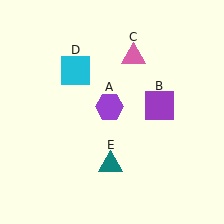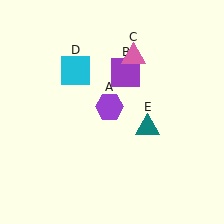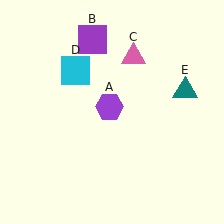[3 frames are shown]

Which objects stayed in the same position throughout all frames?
Purple hexagon (object A) and pink triangle (object C) and cyan square (object D) remained stationary.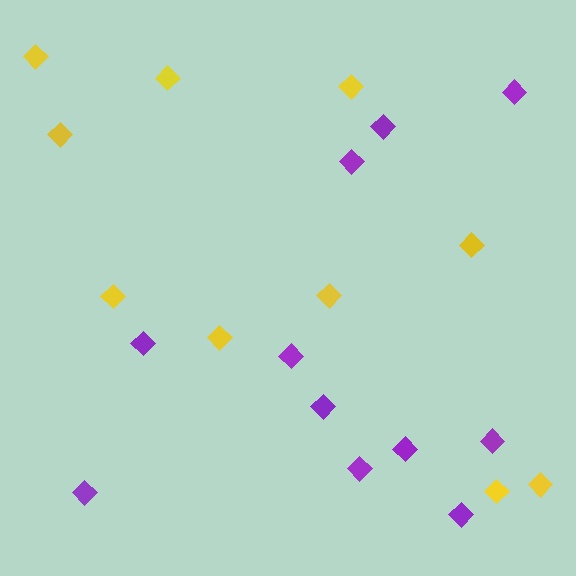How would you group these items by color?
There are 2 groups: one group of purple diamonds (11) and one group of yellow diamonds (10).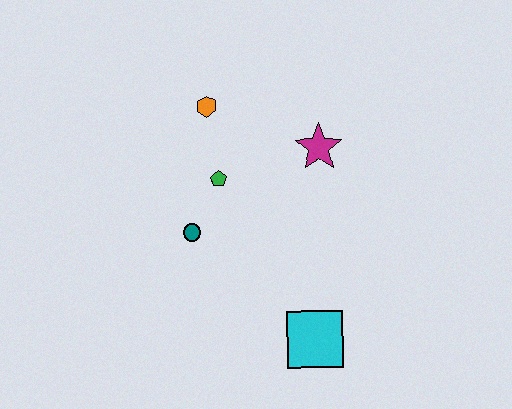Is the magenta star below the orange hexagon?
Yes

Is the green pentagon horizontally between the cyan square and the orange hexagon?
Yes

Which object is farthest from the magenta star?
The cyan square is farthest from the magenta star.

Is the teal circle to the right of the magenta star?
No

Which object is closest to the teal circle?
The green pentagon is closest to the teal circle.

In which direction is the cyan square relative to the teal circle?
The cyan square is to the right of the teal circle.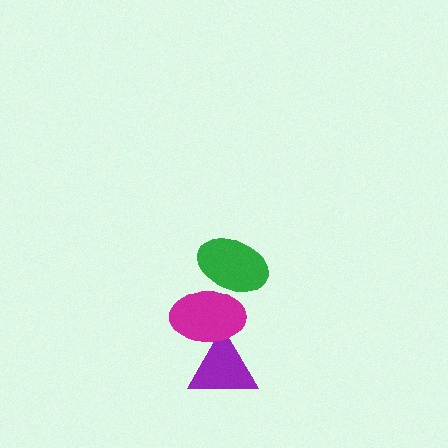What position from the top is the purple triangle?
The purple triangle is 3rd from the top.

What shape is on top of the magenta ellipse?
The green ellipse is on top of the magenta ellipse.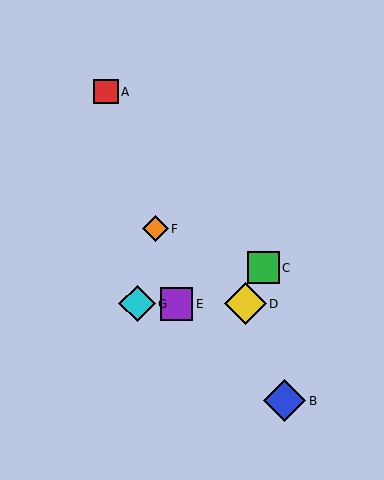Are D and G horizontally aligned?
Yes, both are at y≈304.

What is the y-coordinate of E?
Object E is at y≈304.